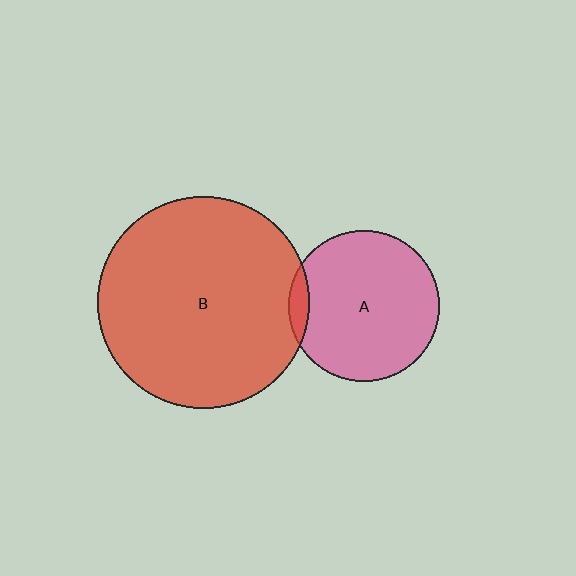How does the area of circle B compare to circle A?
Approximately 2.0 times.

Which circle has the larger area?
Circle B (red).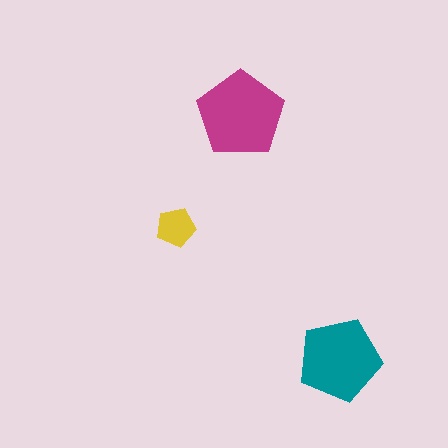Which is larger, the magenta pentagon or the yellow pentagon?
The magenta one.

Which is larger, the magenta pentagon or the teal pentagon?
The magenta one.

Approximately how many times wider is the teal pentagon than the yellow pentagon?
About 2 times wider.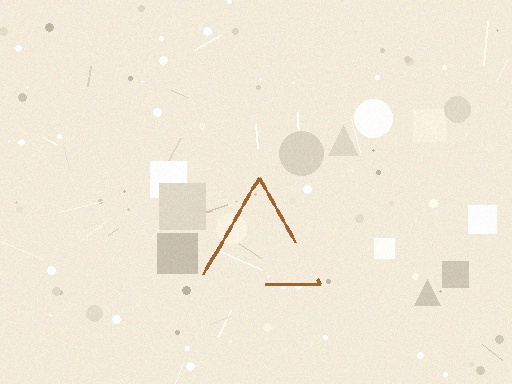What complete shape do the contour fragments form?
The contour fragments form a triangle.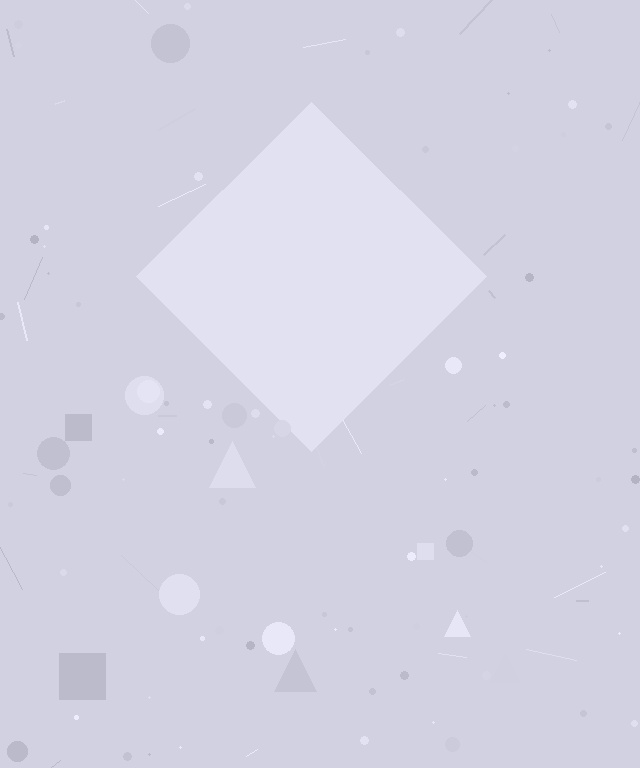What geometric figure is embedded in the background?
A diamond is embedded in the background.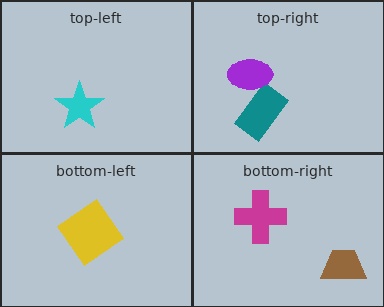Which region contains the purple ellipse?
The top-right region.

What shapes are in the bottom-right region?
The magenta cross, the brown trapezoid.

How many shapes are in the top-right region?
2.